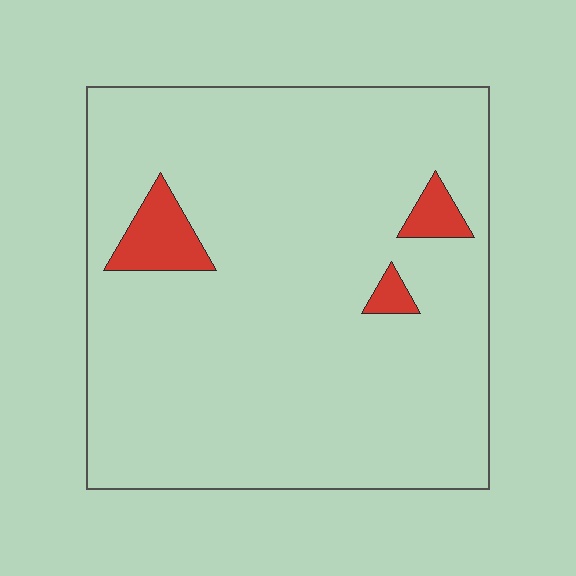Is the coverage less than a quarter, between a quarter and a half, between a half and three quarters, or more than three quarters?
Less than a quarter.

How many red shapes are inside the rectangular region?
3.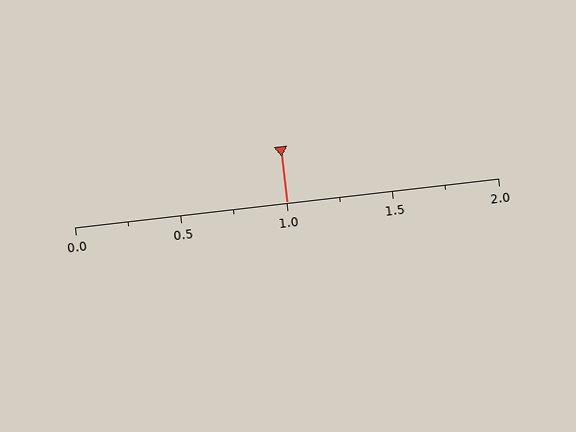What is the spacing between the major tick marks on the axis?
The major ticks are spaced 0.5 apart.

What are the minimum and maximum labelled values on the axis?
The axis runs from 0.0 to 2.0.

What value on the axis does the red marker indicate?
The marker indicates approximately 1.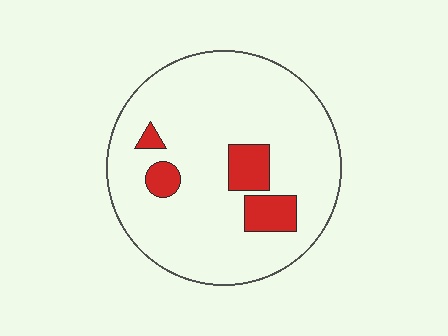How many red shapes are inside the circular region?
4.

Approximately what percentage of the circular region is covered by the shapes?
Approximately 10%.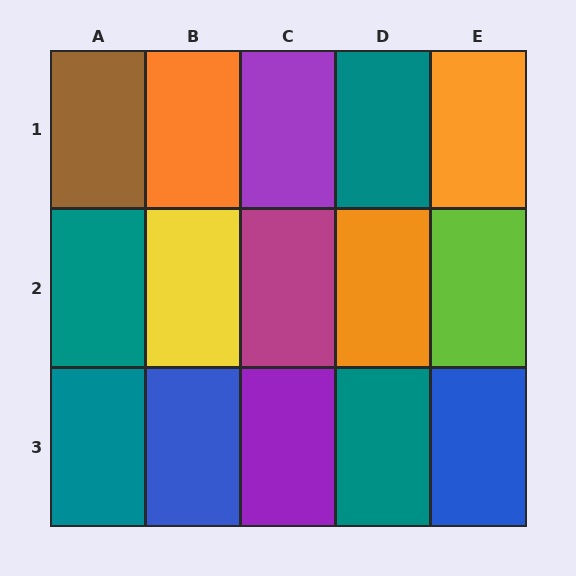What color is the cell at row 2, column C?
Magenta.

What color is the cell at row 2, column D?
Orange.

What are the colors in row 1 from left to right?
Brown, orange, purple, teal, orange.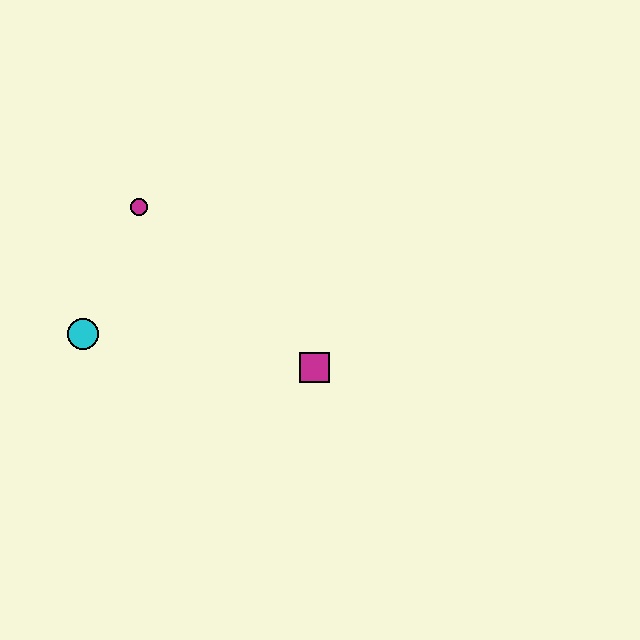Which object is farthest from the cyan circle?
The magenta square is farthest from the cyan circle.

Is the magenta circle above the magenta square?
Yes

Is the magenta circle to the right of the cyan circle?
Yes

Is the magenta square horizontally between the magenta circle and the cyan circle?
No